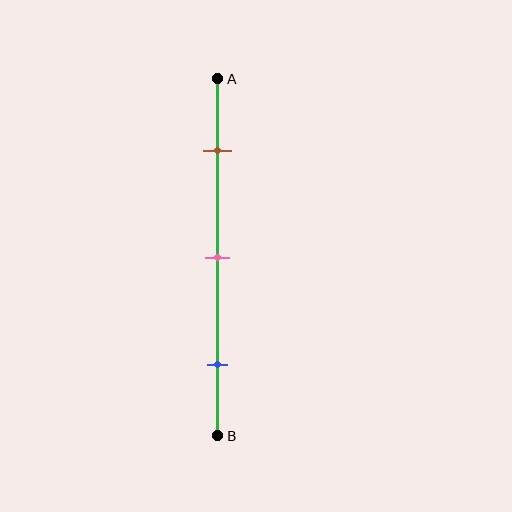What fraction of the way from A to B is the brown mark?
The brown mark is approximately 20% (0.2) of the way from A to B.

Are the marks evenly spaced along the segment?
Yes, the marks are approximately evenly spaced.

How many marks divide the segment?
There are 3 marks dividing the segment.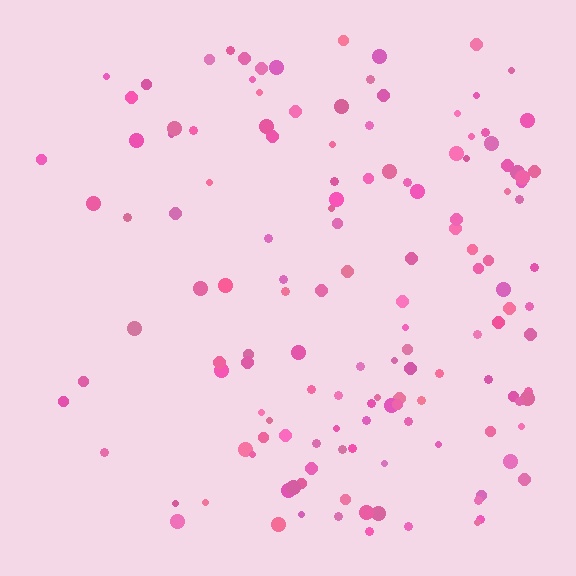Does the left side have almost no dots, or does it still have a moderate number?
Still a moderate number, just noticeably fewer than the right.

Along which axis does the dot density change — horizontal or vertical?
Horizontal.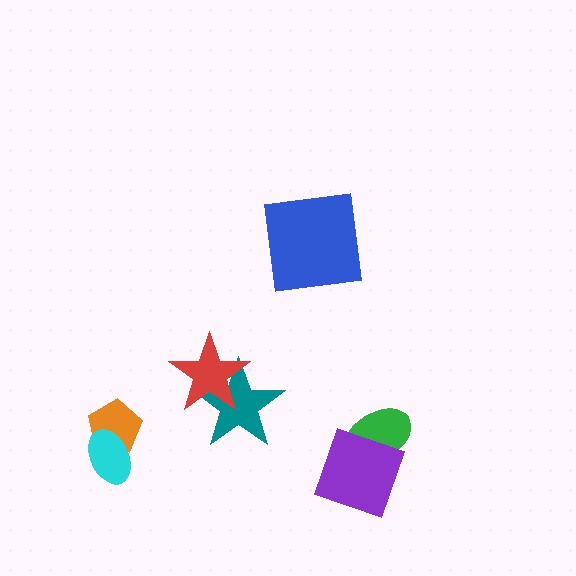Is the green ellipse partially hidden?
Yes, it is partially covered by another shape.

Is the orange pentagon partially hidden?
Yes, it is partially covered by another shape.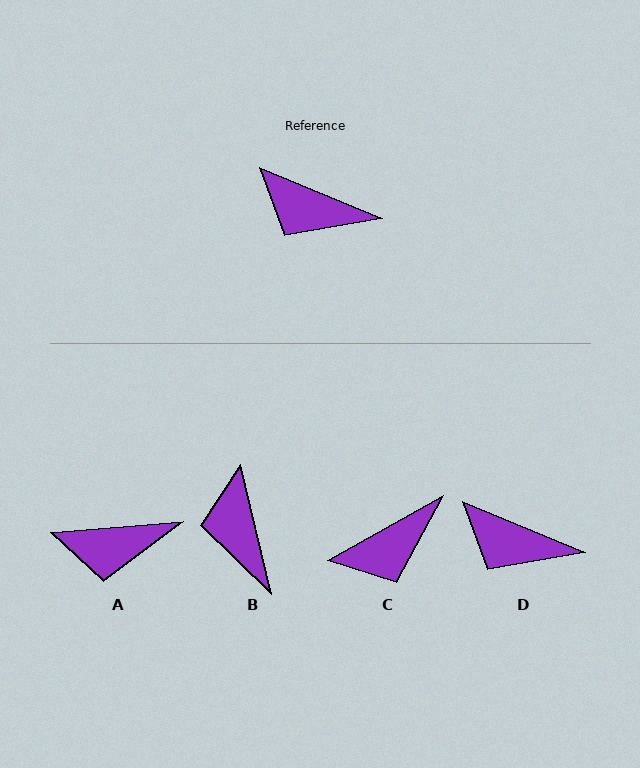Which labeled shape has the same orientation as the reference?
D.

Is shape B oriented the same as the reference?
No, it is off by about 54 degrees.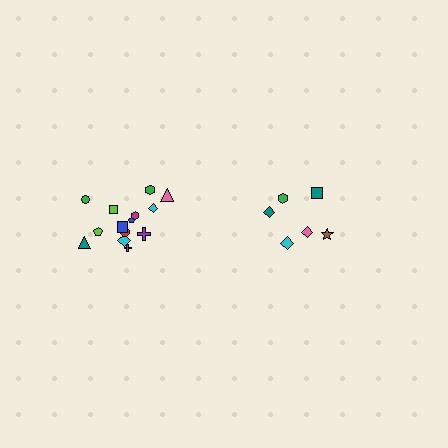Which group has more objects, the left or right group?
The left group.